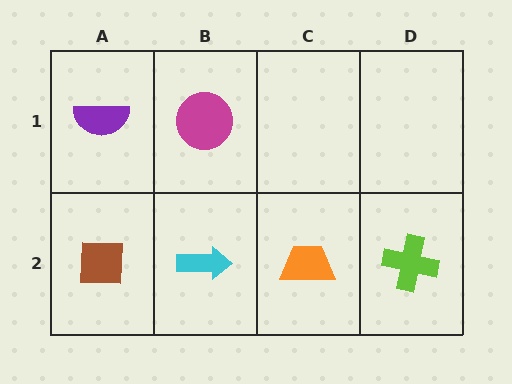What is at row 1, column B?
A magenta circle.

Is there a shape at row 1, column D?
No, that cell is empty.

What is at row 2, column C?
An orange trapezoid.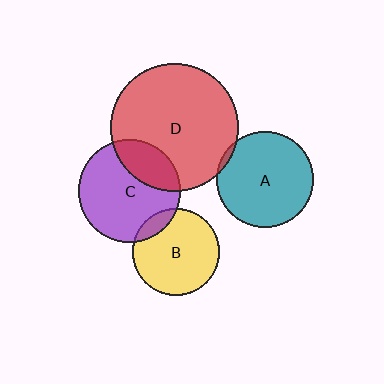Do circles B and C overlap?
Yes.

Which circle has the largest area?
Circle D (red).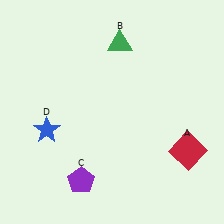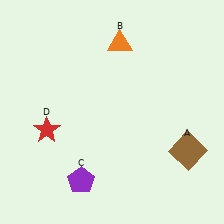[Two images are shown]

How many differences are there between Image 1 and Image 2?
There are 3 differences between the two images.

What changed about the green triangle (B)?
In Image 1, B is green. In Image 2, it changed to orange.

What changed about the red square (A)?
In Image 1, A is red. In Image 2, it changed to brown.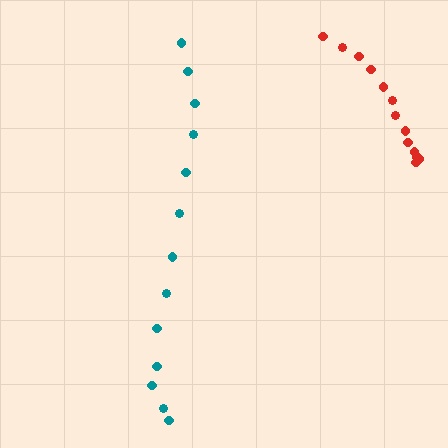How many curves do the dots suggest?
There are 2 distinct paths.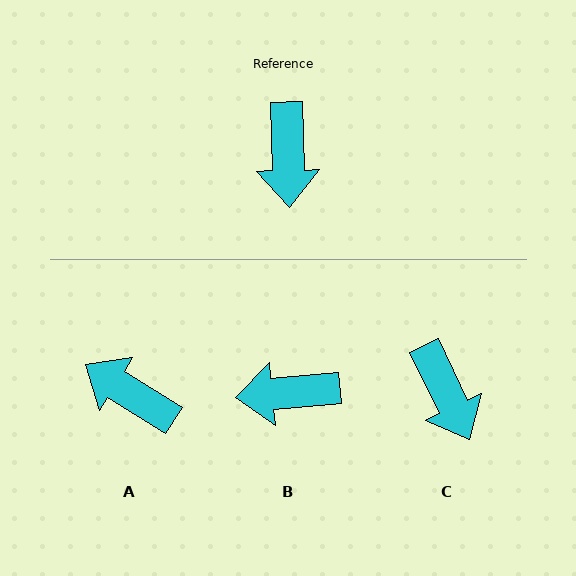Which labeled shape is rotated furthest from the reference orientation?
A, about 124 degrees away.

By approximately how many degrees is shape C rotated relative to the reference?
Approximately 24 degrees counter-clockwise.